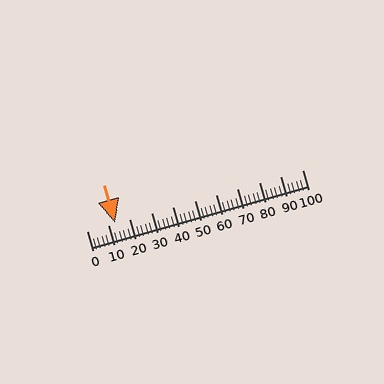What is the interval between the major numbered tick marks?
The major tick marks are spaced 10 units apart.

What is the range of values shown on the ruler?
The ruler shows values from 0 to 100.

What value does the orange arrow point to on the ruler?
The orange arrow points to approximately 13.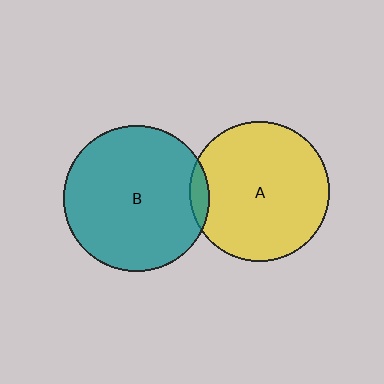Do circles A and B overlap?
Yes.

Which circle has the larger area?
Circle B (teal).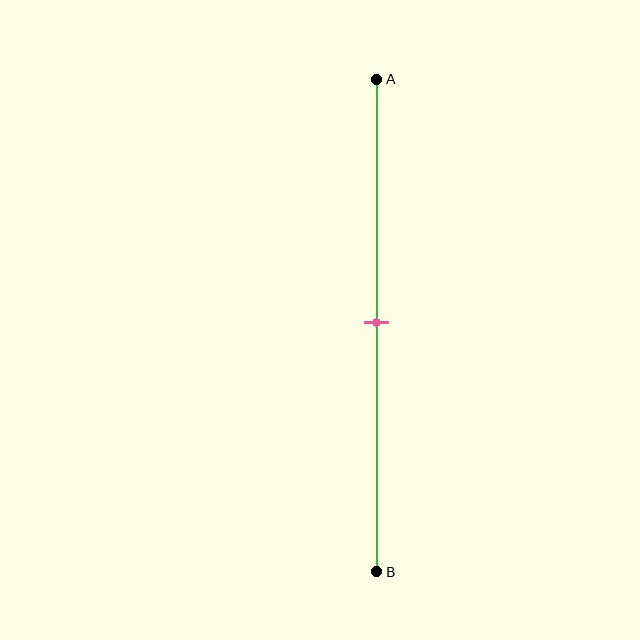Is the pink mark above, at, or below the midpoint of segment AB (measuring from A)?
The pink mark is approximately at the midpoint of segment AB.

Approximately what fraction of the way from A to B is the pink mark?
The pink mark is approximately 50% of the way from A to B.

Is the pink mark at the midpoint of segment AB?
Yes, the mark is approximately at the midpoint.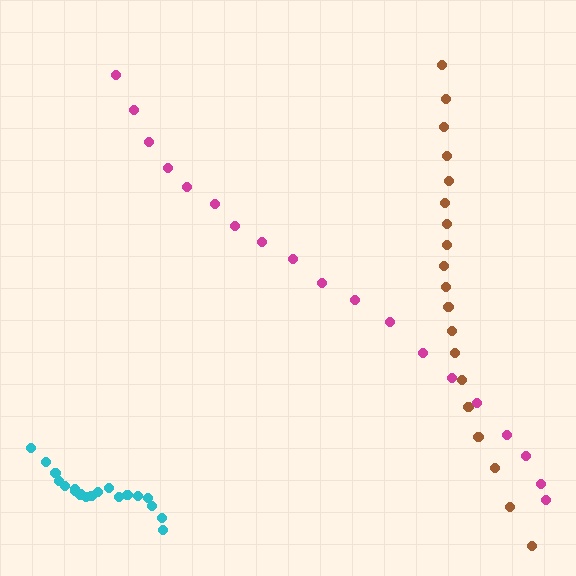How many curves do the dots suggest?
There are 3 distinct paths.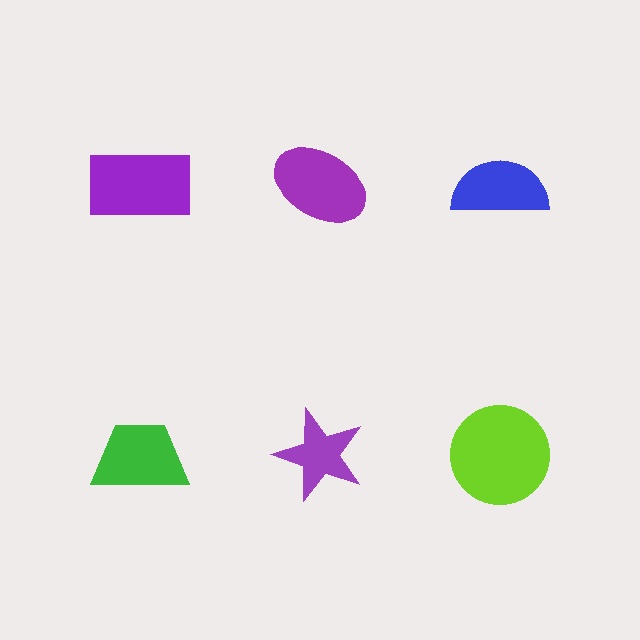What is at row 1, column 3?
A blue semicircle.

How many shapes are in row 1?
3 shapes.